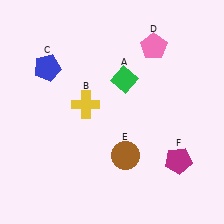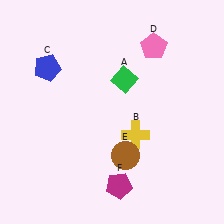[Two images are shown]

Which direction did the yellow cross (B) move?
The yellow cross (B) moved right.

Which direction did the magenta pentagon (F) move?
The magenta pentagon (F) moved left.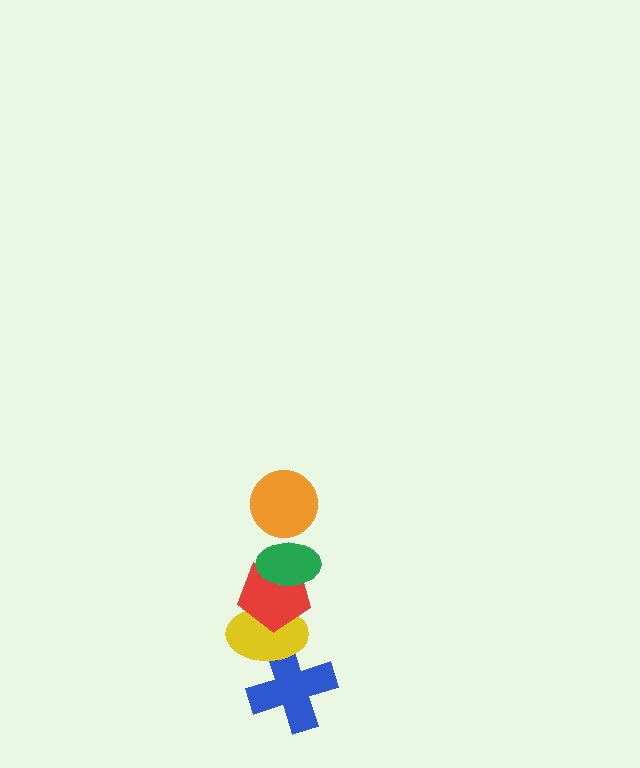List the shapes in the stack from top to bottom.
From top to bottom: the orange circle, the green ellipse, the red pentagon, the yellow ellipse, the blue cross.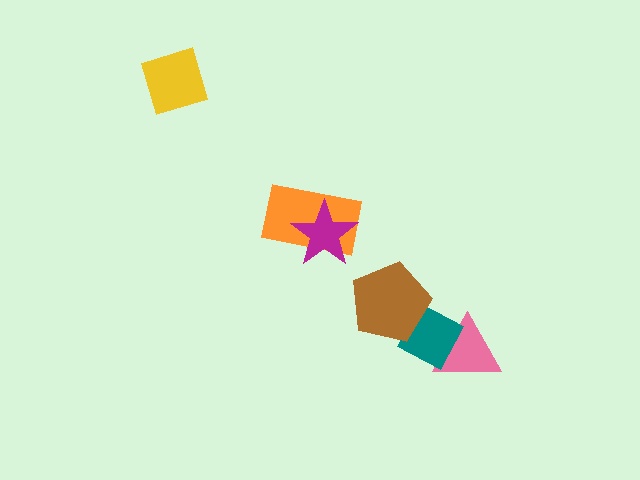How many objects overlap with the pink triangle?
1 object overlaps with the pink triangle.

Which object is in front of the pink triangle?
The teal diamond is in front of the pink triangle.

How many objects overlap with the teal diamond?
2 objects overlap with the teal diamond.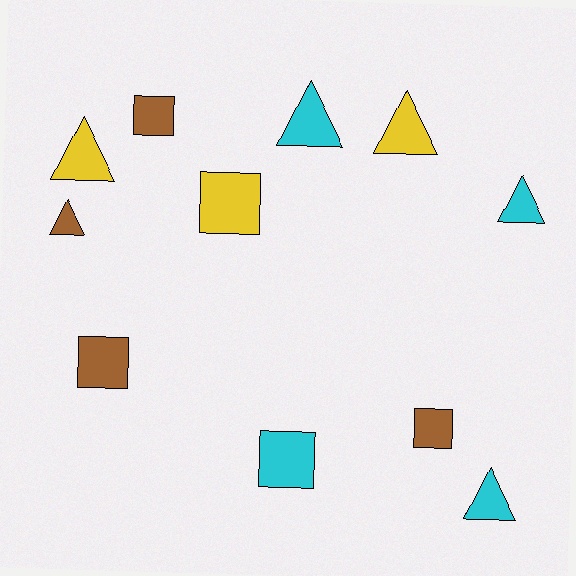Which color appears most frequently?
Brown, with 4 objects.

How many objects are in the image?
There are 11 objects.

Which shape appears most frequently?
Triangle, with 6 objects.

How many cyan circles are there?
There are no cyan circles.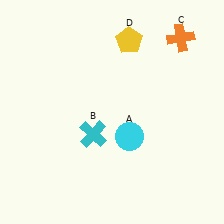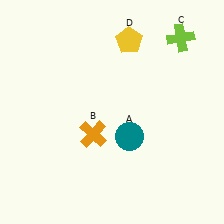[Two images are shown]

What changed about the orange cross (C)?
In Image 1, C is orange. In Image 2, it changed to lime.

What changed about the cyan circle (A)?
In Image 1, A is cyan. In Image 2, it changed to teal.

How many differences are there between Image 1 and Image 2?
There are 3 differences between the two images.